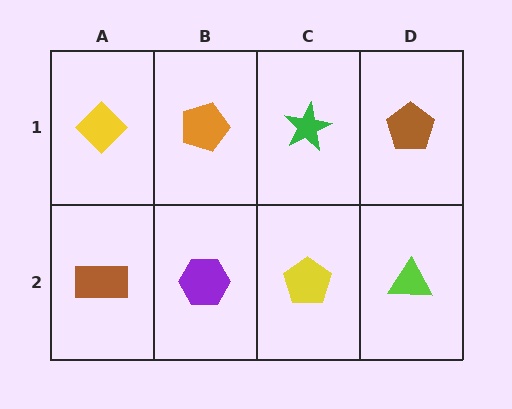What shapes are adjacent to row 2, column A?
A yellow diamond (row 1, column A), a purple hexagon (row 2, column B).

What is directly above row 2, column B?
An orange pentagon.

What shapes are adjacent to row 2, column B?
An orange pentagon (row 1, column B), a brown rectangle (row 2, column A), a yellow pentagon (row 2, column C).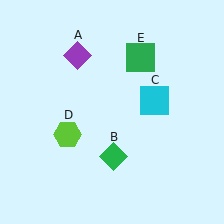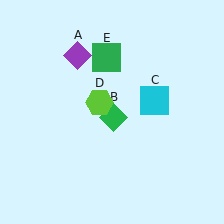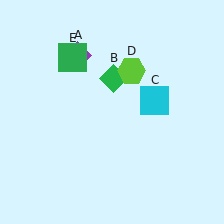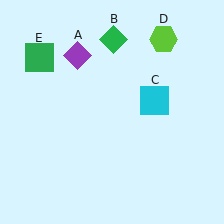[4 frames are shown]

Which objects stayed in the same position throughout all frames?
Purple diamond (object A) and cyan square (object C) remained stationary.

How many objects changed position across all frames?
3 objects changed position: green diamond (object B), lime hexagon (object D), green square (object E).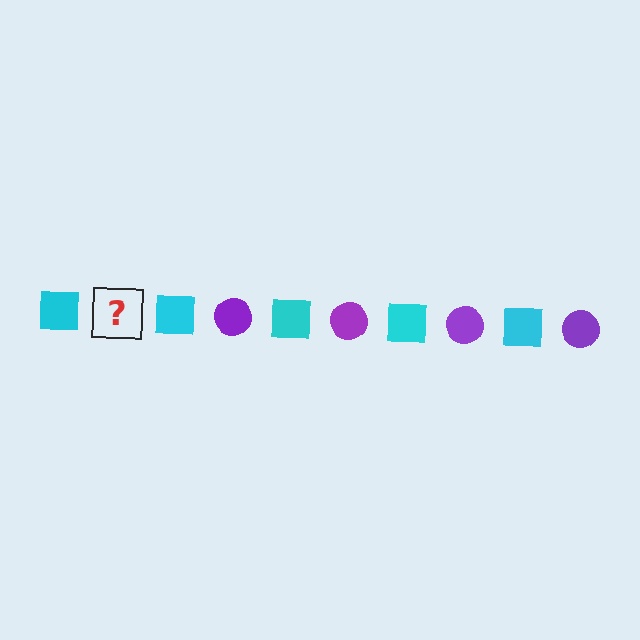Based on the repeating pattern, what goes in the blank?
The blank should be a purple circle.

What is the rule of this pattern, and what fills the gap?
The rule is that the pattern alternates between cyan square and purple circle. The gap should be filled with a purple circle.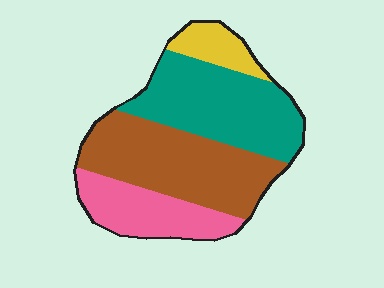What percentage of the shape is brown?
Brown covers about 35% of the shape.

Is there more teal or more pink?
Teal.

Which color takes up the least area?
Yellow, at roughly 10%.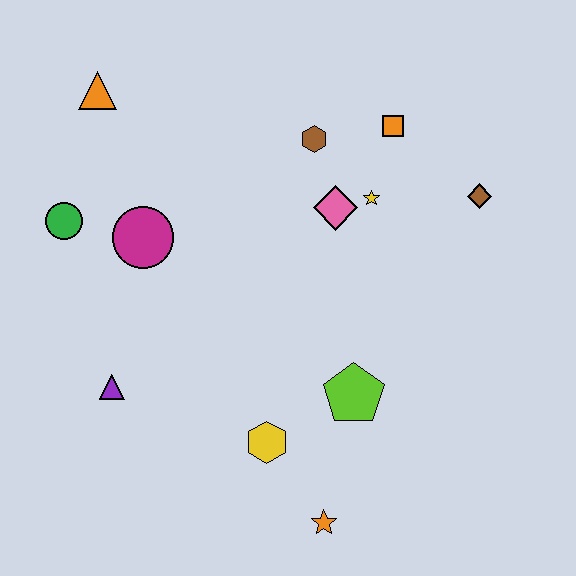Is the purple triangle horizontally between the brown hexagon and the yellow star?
No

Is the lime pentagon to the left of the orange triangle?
No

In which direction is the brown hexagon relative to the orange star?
The brown hexagon is above the orange star.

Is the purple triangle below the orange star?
No